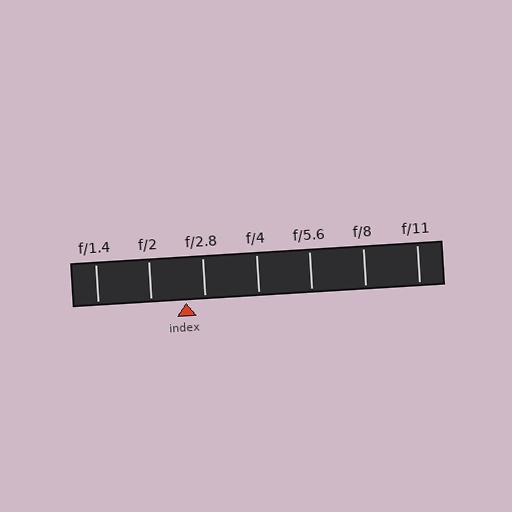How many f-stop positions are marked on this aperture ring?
There are 7 f-stop positions marked.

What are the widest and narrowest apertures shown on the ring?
The widest aperture shown is f/1.4 and the narrowest is f/11.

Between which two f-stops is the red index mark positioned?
The index mark is between f/2 and f/2.8.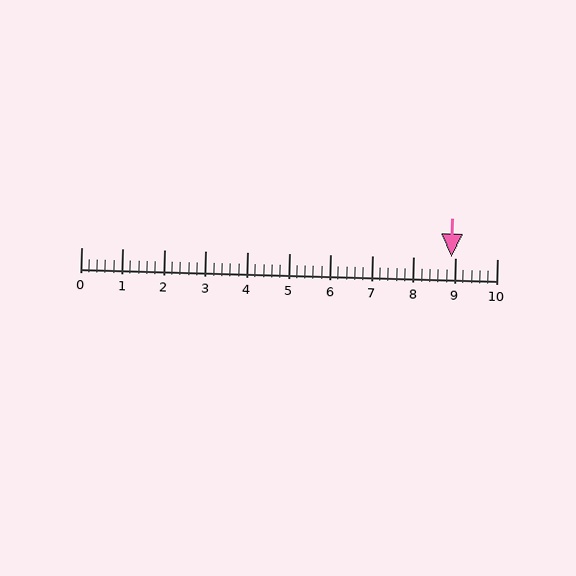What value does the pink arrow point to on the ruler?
The pink arrow points to approximately 8.9.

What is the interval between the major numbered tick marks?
The major tick marks are spaced 1 units apart.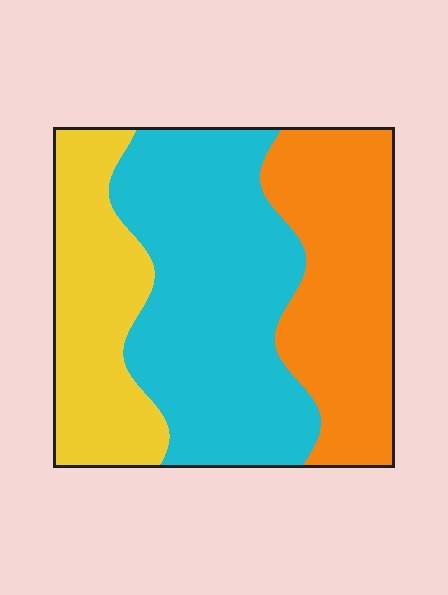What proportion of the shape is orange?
Orange takes up about one third (1/3) of the shape.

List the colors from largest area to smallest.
From largest to smallest: cyan, orange, yellow.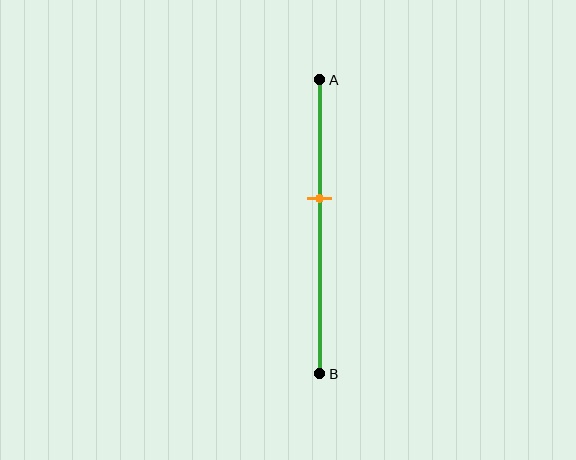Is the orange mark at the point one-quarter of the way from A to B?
No, the mark is at about 40% from A, not at the 25% one-quarter point.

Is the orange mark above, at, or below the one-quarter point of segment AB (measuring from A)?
The orange mark is below the one-quarter point of segment AB.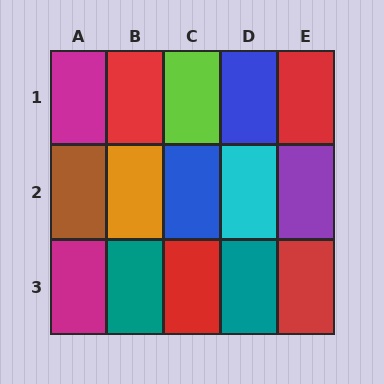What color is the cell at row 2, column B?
Orange.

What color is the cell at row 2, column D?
Cyan.